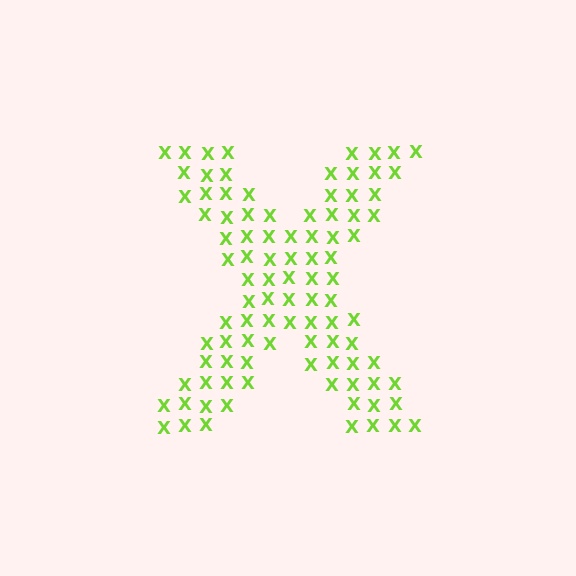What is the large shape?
The large shape is the letter X.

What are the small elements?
The small elements are letter X's.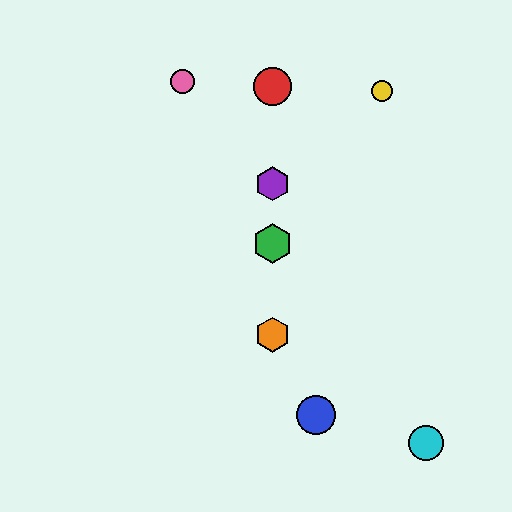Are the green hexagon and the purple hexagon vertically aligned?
Yes, both are at x≈273.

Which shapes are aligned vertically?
The red circle, the green hexagon, the purple hexagon, the orange hexagon are aligned vertically.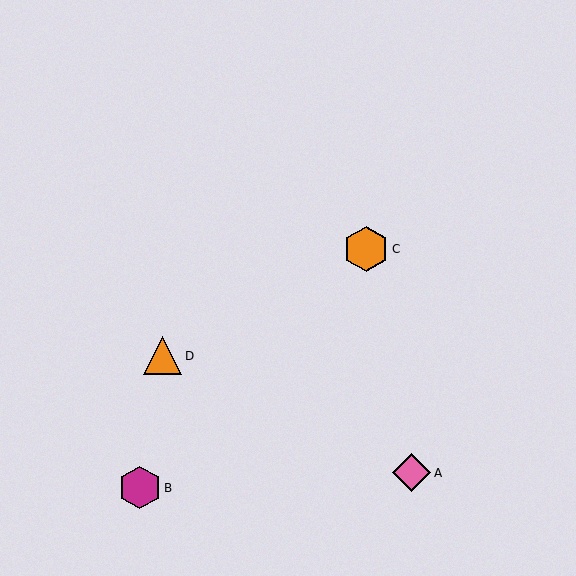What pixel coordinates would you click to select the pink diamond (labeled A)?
Click at (411, 473) to select the pink diamond A.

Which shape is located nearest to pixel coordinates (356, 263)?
The orange hexagon (labeled C) at (366, 249) is nearest to that location.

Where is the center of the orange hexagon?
The center of the orange hexagon is at (366, 249).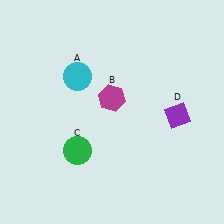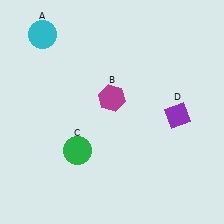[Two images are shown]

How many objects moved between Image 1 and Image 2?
1 object moved between the two images.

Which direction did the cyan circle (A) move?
The cyan circle (A) moved up.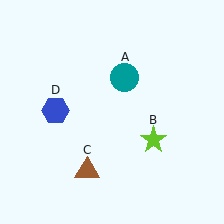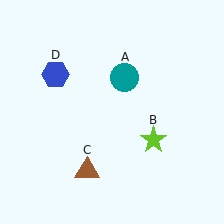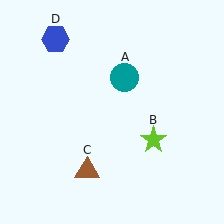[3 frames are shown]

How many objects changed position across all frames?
1 object changed position: blue hexagon (object D).